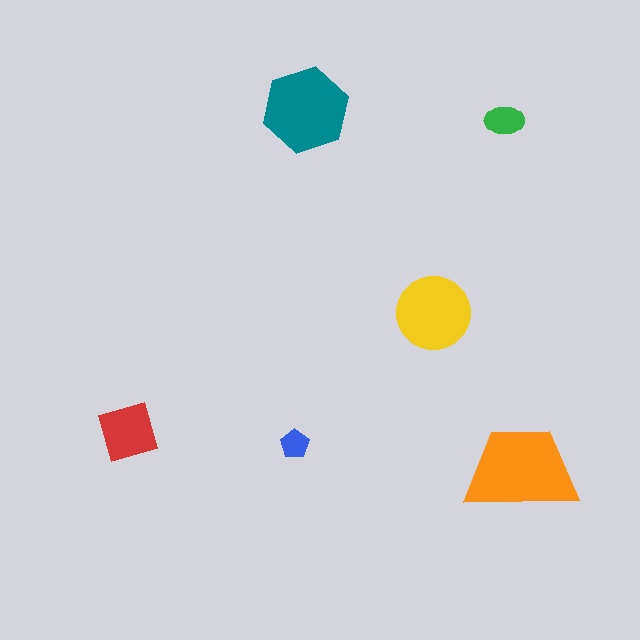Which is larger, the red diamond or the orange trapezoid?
The orange trapezoid.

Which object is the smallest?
The blue pentagon.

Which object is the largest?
The orange trapezoid.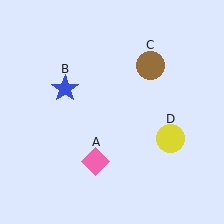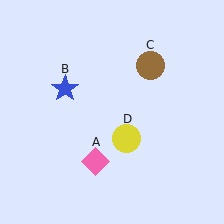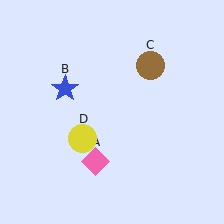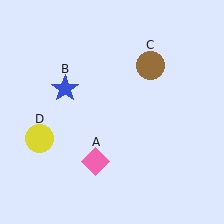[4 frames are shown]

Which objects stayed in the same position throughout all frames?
Pink diamond (object A) and blue star (object B) and brown circle (object C) remained stationary.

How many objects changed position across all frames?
1 object changed position: yellow circle (object D).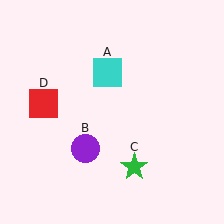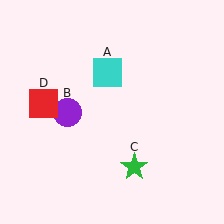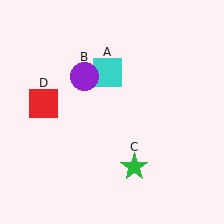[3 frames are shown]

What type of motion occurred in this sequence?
The purple circle (object B) rotated clockwise around the center of the scene.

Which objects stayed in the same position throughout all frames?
Cyan square (object A) and green star (object C) and red square (object D) remained stationary.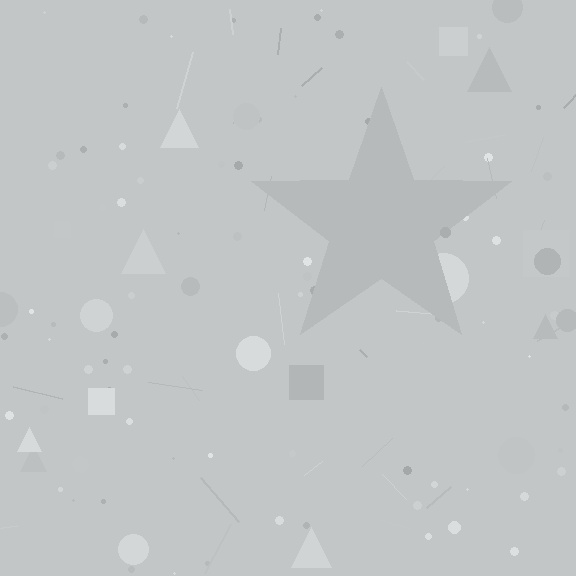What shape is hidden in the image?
A star is hidden in the image.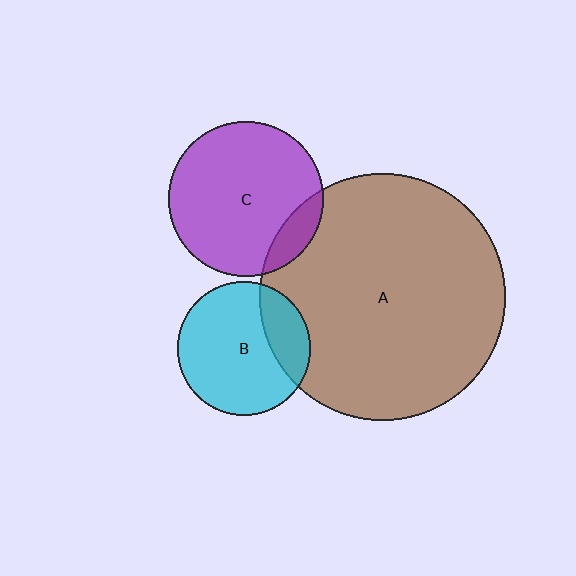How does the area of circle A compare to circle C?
Approximately 2.5 times.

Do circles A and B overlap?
Yes.